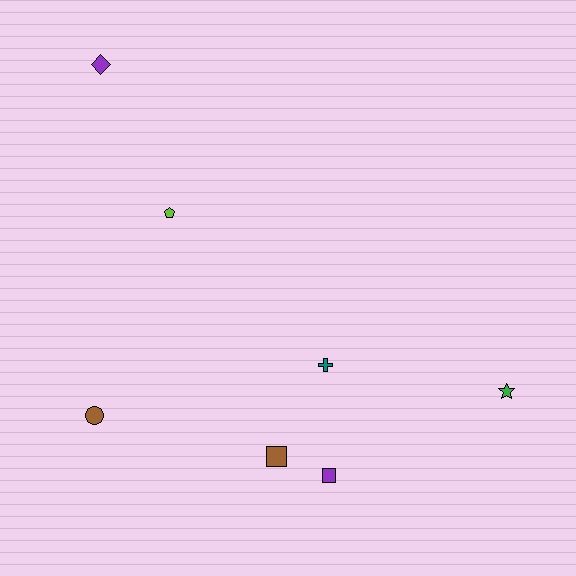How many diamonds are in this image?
There is 1 diamond.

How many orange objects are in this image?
There are no orange objects.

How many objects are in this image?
There are 7 objects.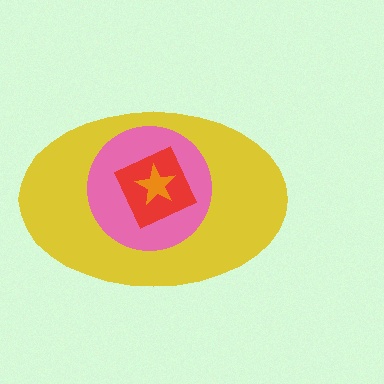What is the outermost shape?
The yellow ellipse.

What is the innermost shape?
The orange star.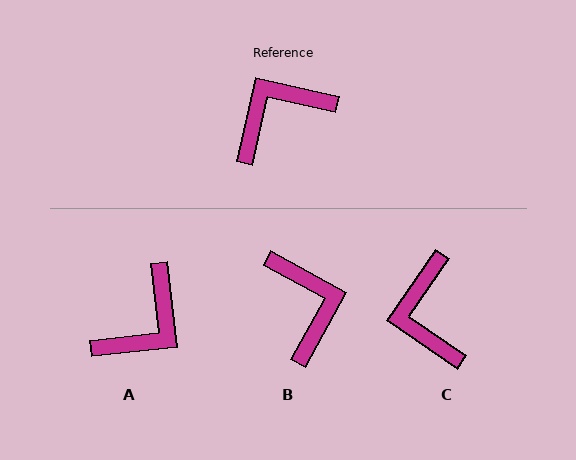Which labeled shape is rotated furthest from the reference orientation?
A, about 161 degrees away.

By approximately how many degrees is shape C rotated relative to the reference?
Approximately 68 degrees counter-clockwise.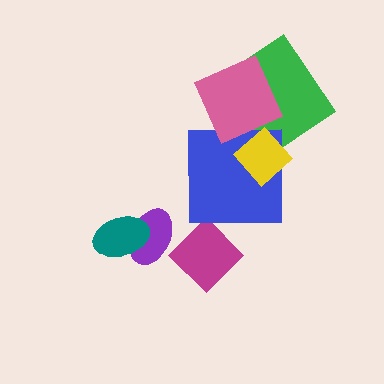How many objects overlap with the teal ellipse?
1 object overlaps with the teal ellipse.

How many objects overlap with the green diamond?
2 objects overlap with the green diamond.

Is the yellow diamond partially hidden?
No, no other shape covers it.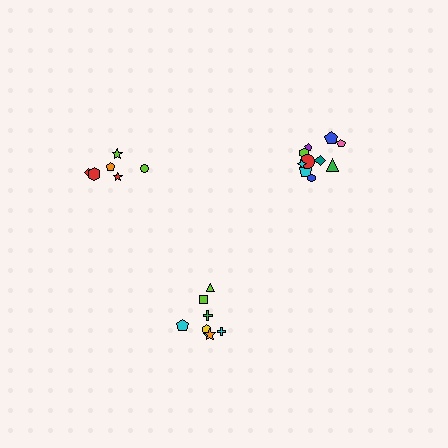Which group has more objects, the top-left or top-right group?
The top-right group.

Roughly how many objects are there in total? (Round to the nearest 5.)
Roughly 25 objects in total.